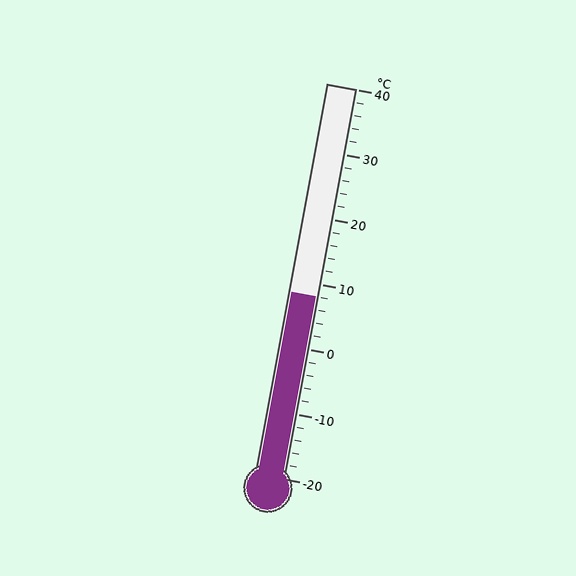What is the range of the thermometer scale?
The thermometer scale ranges from -20°C to 40°C.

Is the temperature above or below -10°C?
The temperature is above -10°C.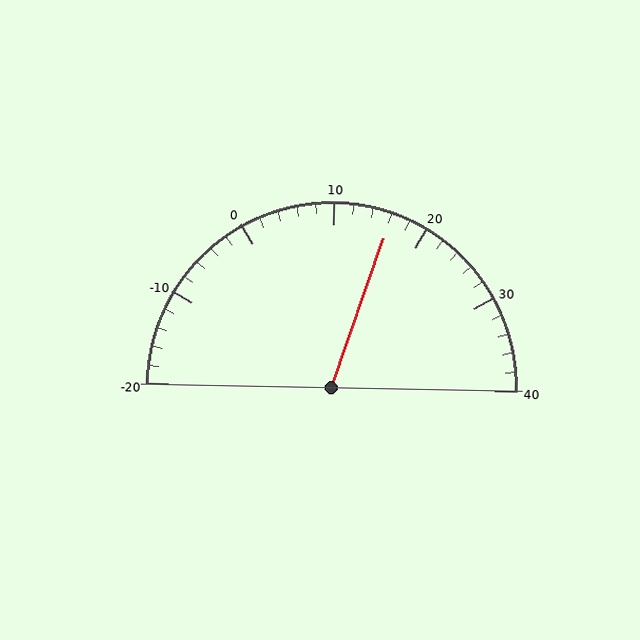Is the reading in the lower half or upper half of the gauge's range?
The reading is in the upper half of the range (-20 to 40).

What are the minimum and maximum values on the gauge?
The gauge ranges from -20 to 40.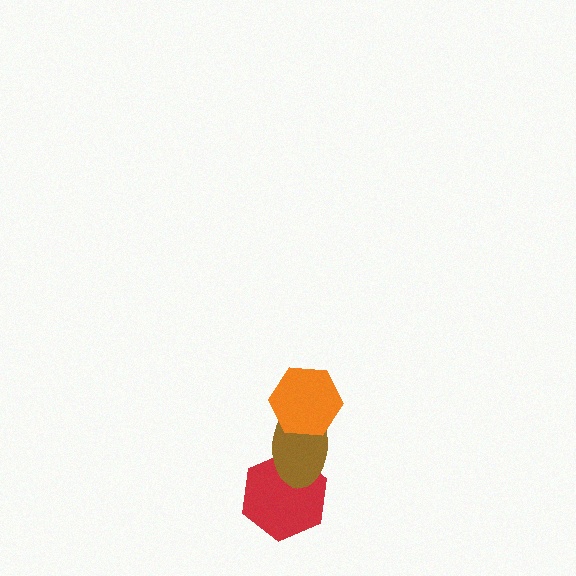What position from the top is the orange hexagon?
The orange hexagon is 1st from the top.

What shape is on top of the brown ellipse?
The orange hexagon is on top of the brown ellipse.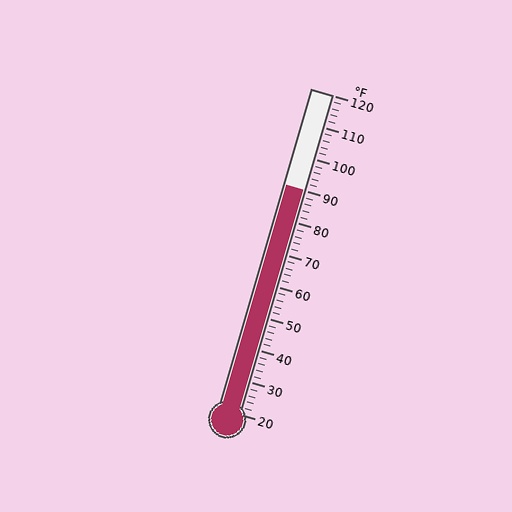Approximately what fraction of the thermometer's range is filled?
The thermometer is filled to approximately 70% of its range.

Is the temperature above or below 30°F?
The temperature is above 30°F.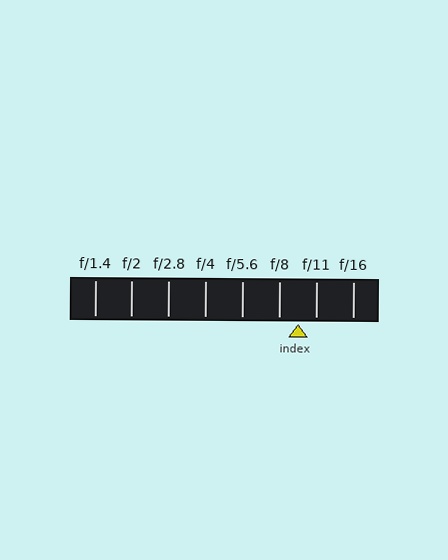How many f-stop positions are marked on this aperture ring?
There are 8 f-stop positions marked.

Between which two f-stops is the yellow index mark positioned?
The index mark is between f/8 and f/11.